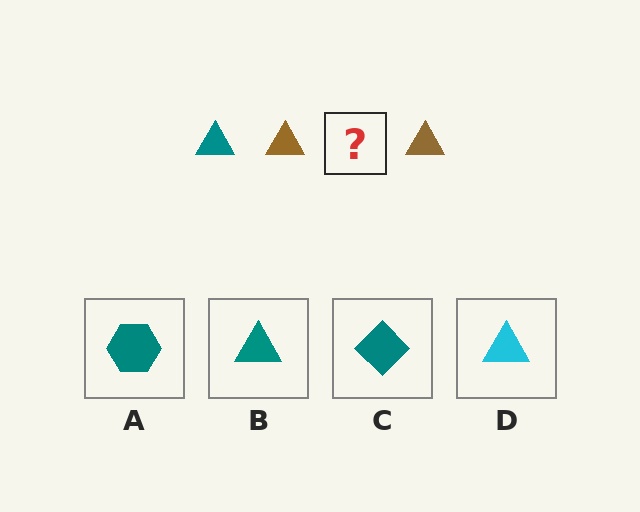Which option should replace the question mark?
Option B.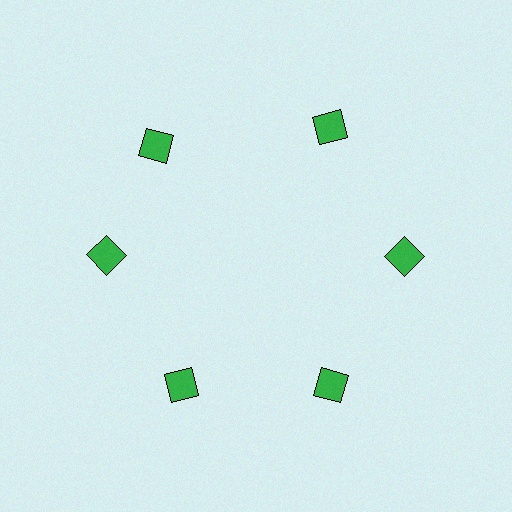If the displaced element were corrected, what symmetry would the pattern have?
It would have 6-fold rotational symmetry — the pattern would map onto itself every 60 degrees.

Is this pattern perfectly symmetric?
No. The 6 green squares are arranged in a ring, but one element near the 11 o'clock position is rotated out of alignment along the ring, breaking the 6-fold rotational symmetry.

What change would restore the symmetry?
The symmetry would be restored by rotating it back into even spacing with its neighbors so that all 6 squares sit at equal angles and equal distance from the center.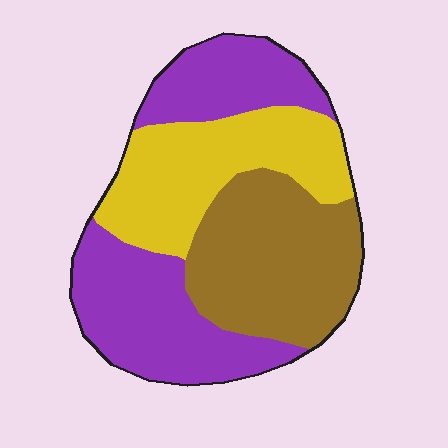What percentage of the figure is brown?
Brown covers about 30% of the figure.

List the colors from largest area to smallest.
From largest to smallest: purple, brown, yellow.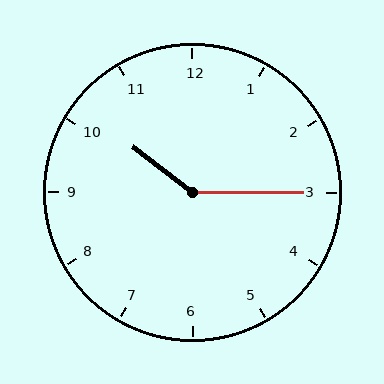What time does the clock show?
10:15.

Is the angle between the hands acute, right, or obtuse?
It is obtuse.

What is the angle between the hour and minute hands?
Approximately 142 degrees.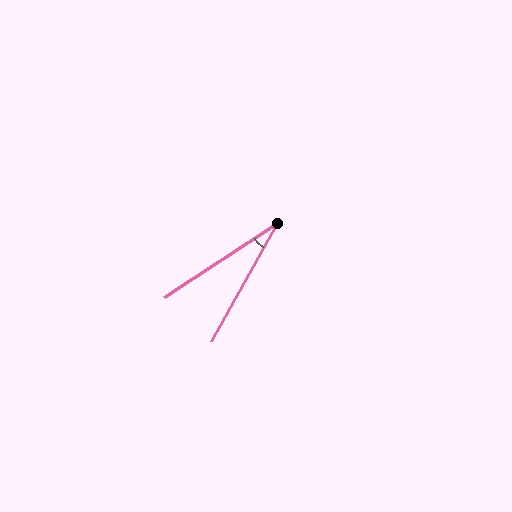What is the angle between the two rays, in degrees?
Approximately 27 degrees.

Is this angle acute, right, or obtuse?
It is acute.